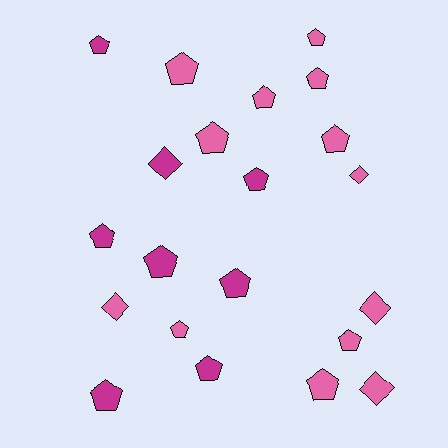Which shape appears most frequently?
Pentagon, with 16 objects.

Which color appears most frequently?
Pink, with 13 objects.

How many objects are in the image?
There are 21 objects.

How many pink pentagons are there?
There are 9 pink pentagons.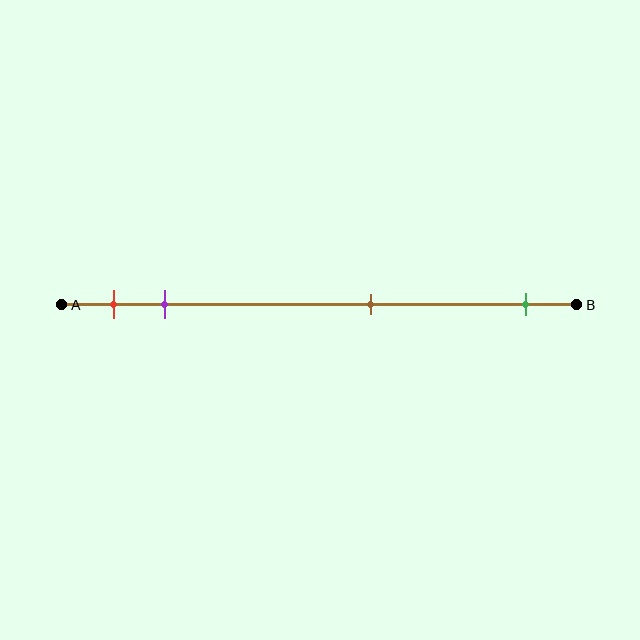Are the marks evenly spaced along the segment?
No, the marks are not evenly spaced.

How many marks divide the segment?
There are 4 marks dividing the segment.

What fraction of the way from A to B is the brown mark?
The brown mark is approximately 60% (0.6) of the way from A to B.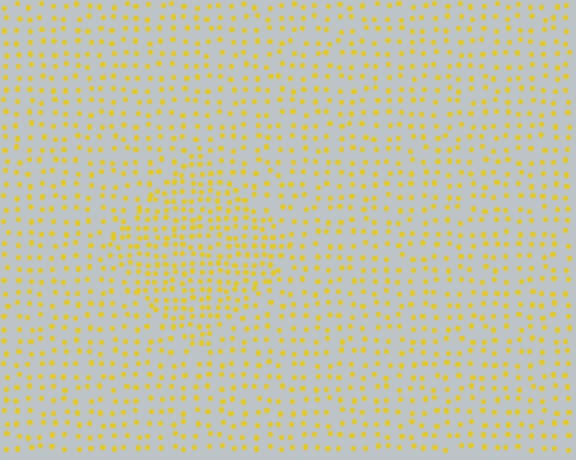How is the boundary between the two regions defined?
The boundary is defined by a change in element density (approximately 1.8x ratio). All elements are the same color, size, and shape.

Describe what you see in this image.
The image contains small yellow elements arranged at two different densities. A diamond-shaped region is visible where the elements are more densely packed than the surrounding area.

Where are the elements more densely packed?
The elements are more densely packed inside the diamond boundary.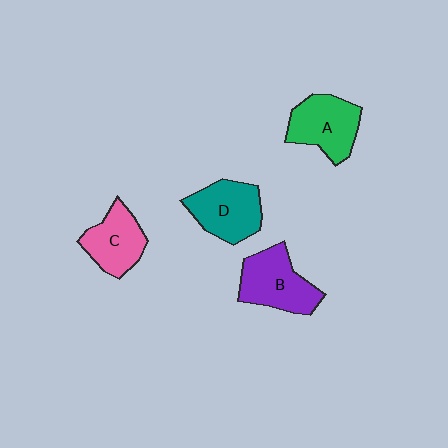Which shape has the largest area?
Shape B (purple).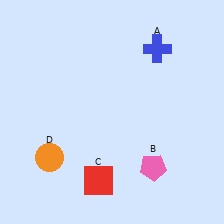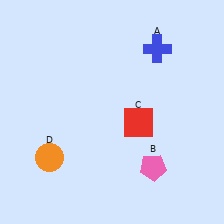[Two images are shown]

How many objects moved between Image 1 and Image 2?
1 object moved between the two images.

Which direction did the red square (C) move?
The red square (C) moved up.